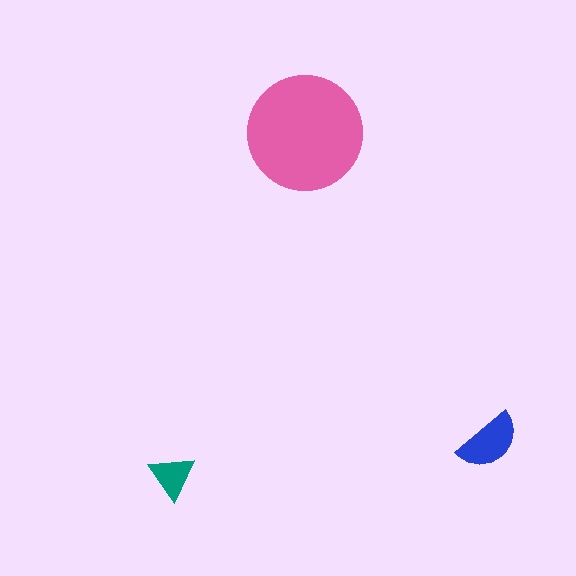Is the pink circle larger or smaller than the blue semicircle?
Larger.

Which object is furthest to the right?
The blue semicircle is rightmost.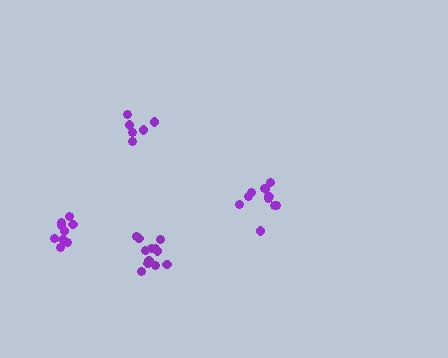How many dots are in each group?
Group 1: 9 dots, Group 2: 11 dots, Group 3: 6 dots, Group 4: 12 dots (38 total).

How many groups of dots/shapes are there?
There are 4 groups.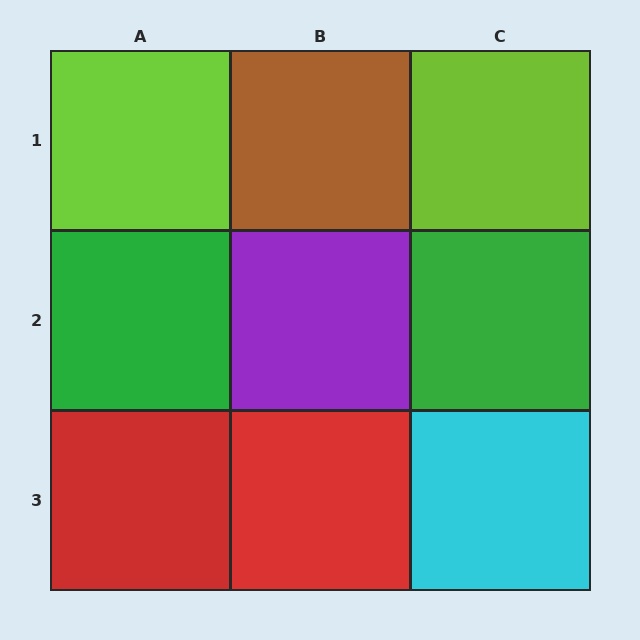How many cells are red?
2 cells are red.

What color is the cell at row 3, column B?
Red.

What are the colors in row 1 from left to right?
Lime, brown, lime.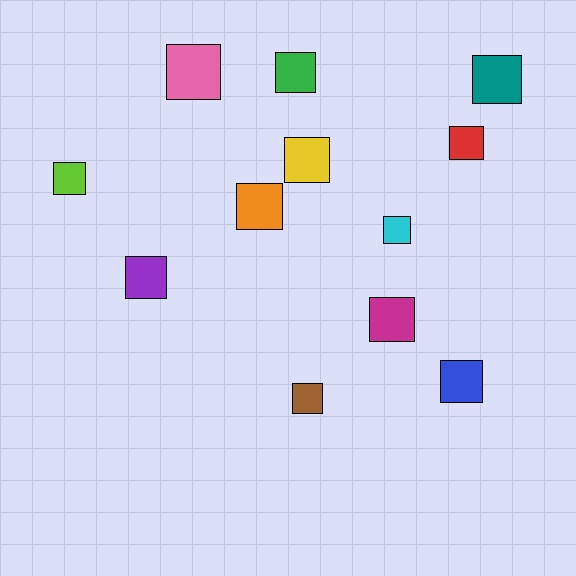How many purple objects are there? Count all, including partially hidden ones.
There is 1 purple object.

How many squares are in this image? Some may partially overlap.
There are 12 squares.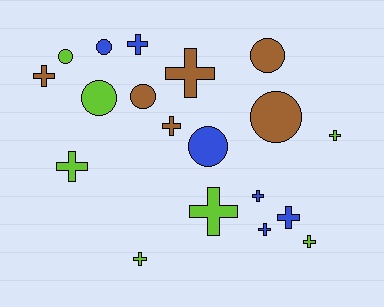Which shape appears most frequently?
Cross, with 12 objects.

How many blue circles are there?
There are 2 blue circles.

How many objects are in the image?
There are 19 objects.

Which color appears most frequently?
Lime, with 7 objects.